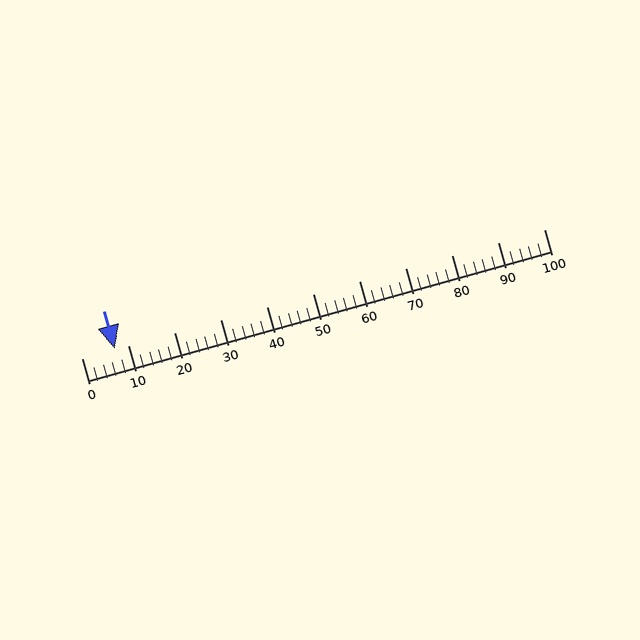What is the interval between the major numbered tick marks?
The major tick marks are spaced 10 units apart.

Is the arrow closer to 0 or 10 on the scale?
The arrow is closer to 10.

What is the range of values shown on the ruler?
The ruler shows values from 0 to 100.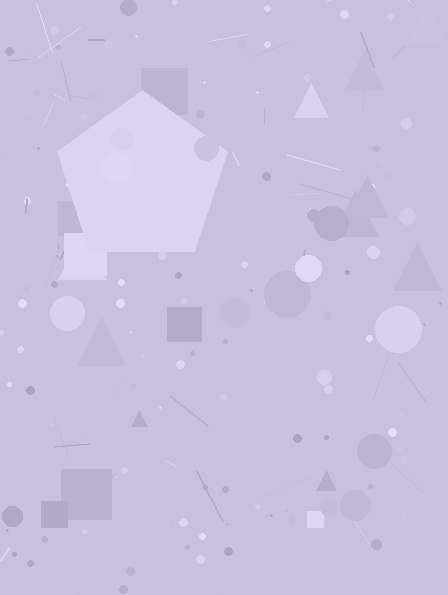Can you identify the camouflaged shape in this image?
The camouflaged shape is a pentagon.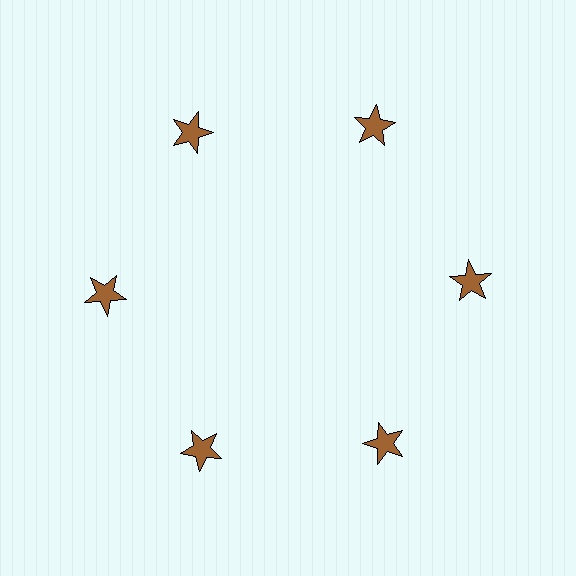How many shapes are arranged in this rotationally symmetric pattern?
There are 6 shapes, arranged in 6 groups of 1.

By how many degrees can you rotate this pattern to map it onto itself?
The pattern maps onto itself every 60 degrees of rotation.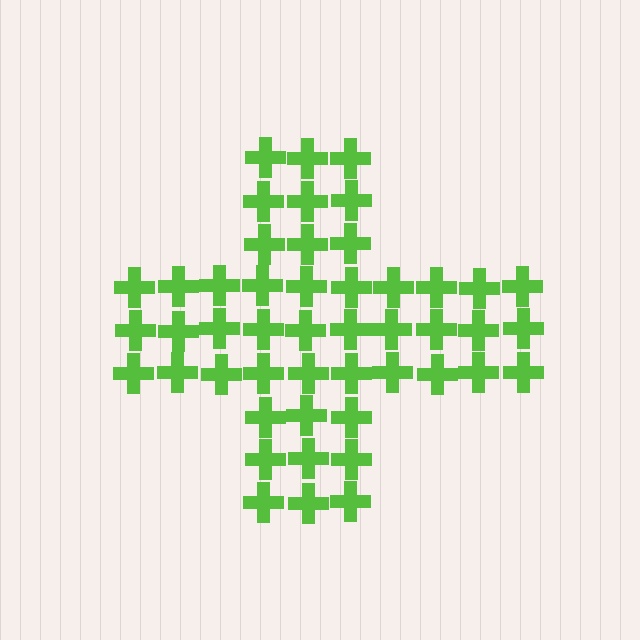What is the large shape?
The large shape is a cross.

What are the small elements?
The small elements are crosses.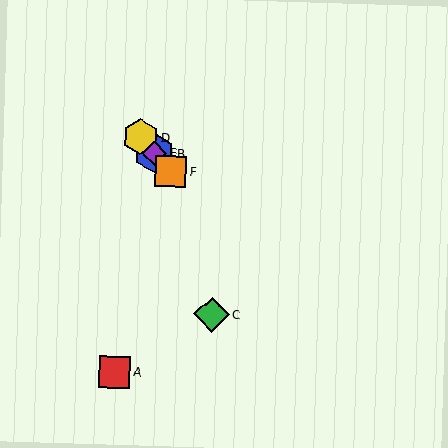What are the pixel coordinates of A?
Object A is at (115, 372).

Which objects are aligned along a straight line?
Objects B, D, E, F are aligned along a straight line.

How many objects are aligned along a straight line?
4 objects (B, D, E, F) are aligned along a straight line.